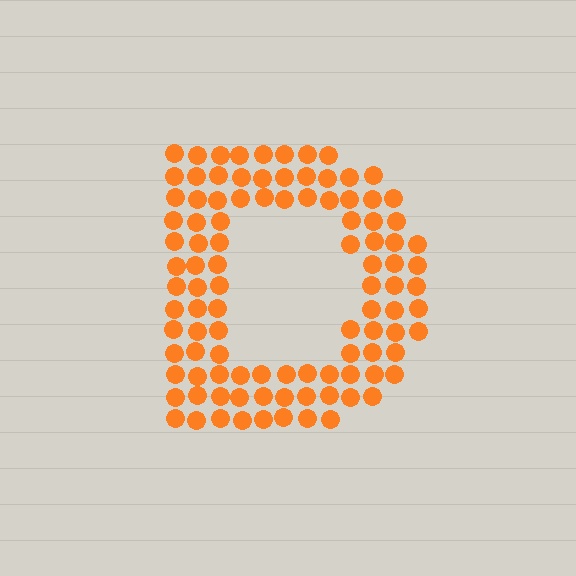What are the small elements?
The small elements are circles.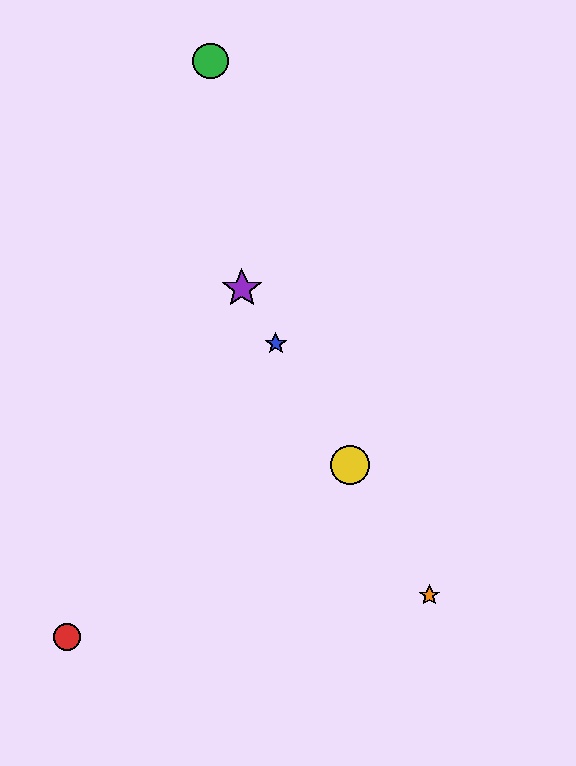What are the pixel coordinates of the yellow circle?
The yellow circle is at (350, 465).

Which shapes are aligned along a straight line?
The blue star, the yellow circle, the purple star, the orange star are aligned along a straight line.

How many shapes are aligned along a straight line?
4 shapes (the blue star, the yellow circle, the purple star, the orange star) are aligned along a straight line.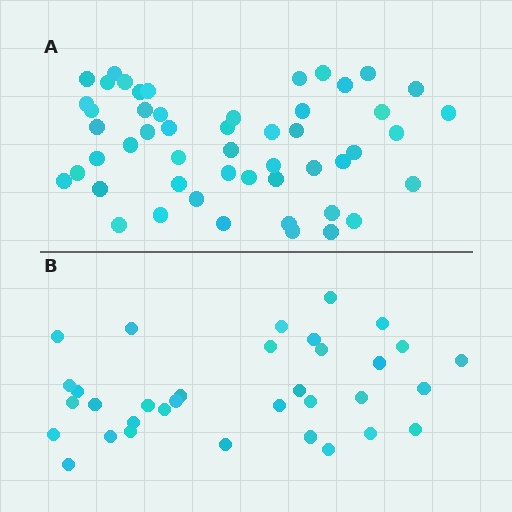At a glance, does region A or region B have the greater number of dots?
Region A (the top region) has more dots.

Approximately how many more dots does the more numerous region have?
Region A has approximately 15 more dots than region B.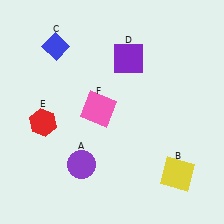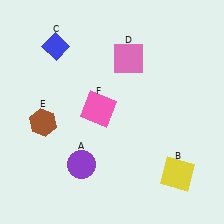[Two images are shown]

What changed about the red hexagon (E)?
In Image 1, E is red. In Image 2, it changed to brown.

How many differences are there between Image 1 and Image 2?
There are 2 differences between the two images.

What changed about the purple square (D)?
In Image 1, D is purple. In Image 2, it changed to pink.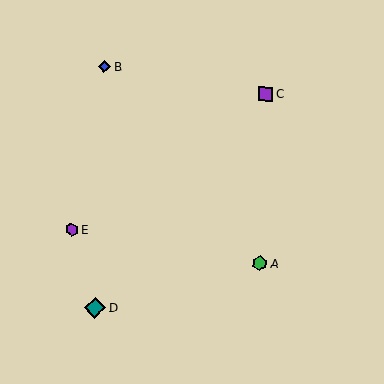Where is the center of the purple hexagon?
The center of the purple hexagon is at (72, 229).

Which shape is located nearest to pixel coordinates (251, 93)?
The purple square (labeled C) at (266, 94) is nearest to that location.